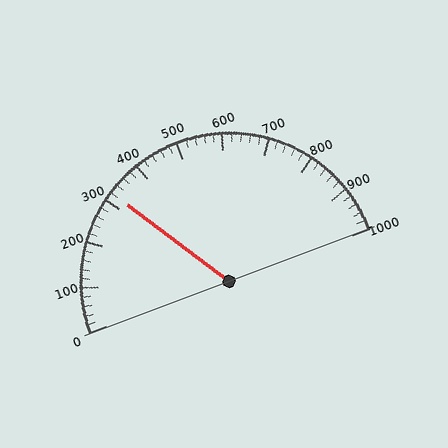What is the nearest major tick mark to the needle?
The nearest major tick mark is 300.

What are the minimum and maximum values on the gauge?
The gauge ranges from 0 to 1000.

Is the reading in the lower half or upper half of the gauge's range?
The reading is in the lower half of the range (0 to 1000).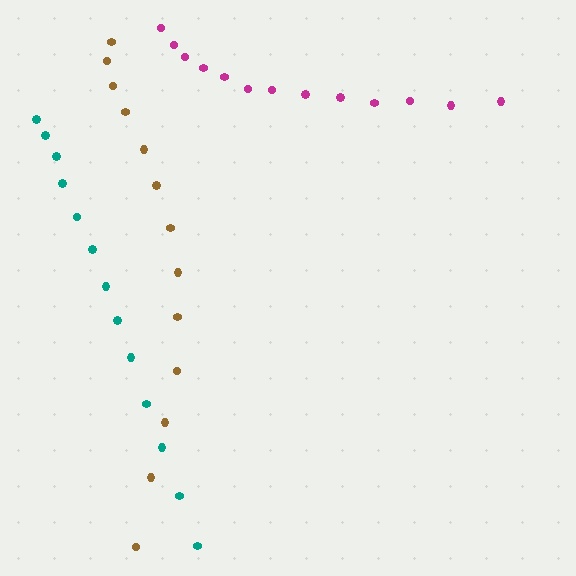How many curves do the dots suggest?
There are 3 distinct paths.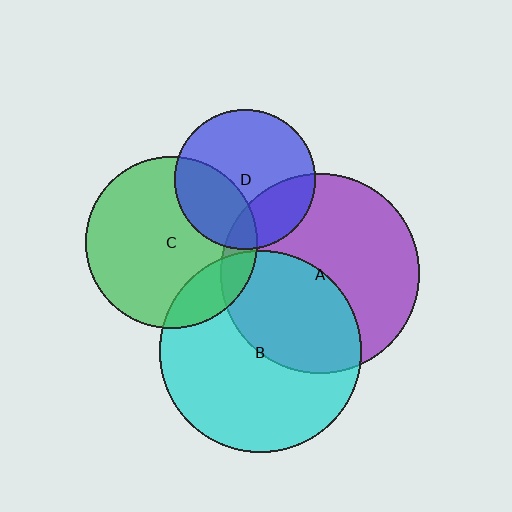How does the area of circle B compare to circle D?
Approximately 2.1 times.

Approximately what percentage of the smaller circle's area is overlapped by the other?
Approximately 40%.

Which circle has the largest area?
Circle B (cyan).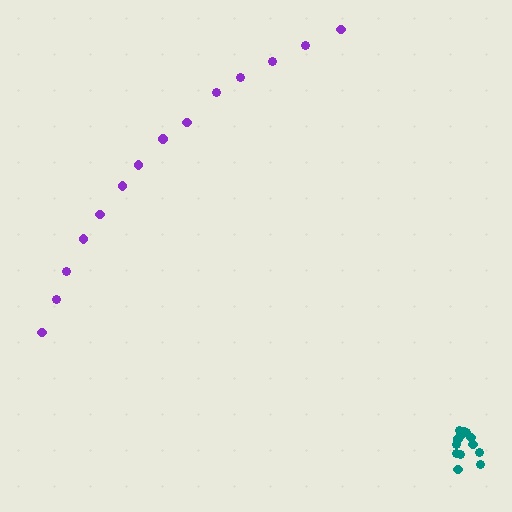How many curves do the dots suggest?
There are 2 distinct paths.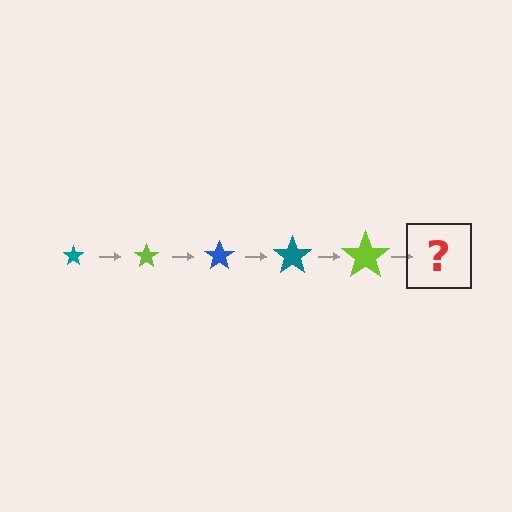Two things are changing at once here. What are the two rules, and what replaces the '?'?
The two rules are that the star grows larger each step and the color cycles through teal, lime, and blue. The '?' should be a blue star, larger than the previous one.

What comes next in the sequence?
The next element should be a blue star, larger than the previous one.